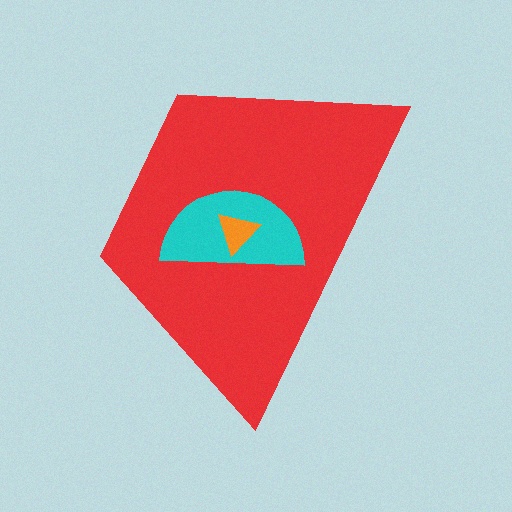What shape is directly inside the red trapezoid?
The cyan semicircle.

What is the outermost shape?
The red trapezoid.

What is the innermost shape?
The orange triangle.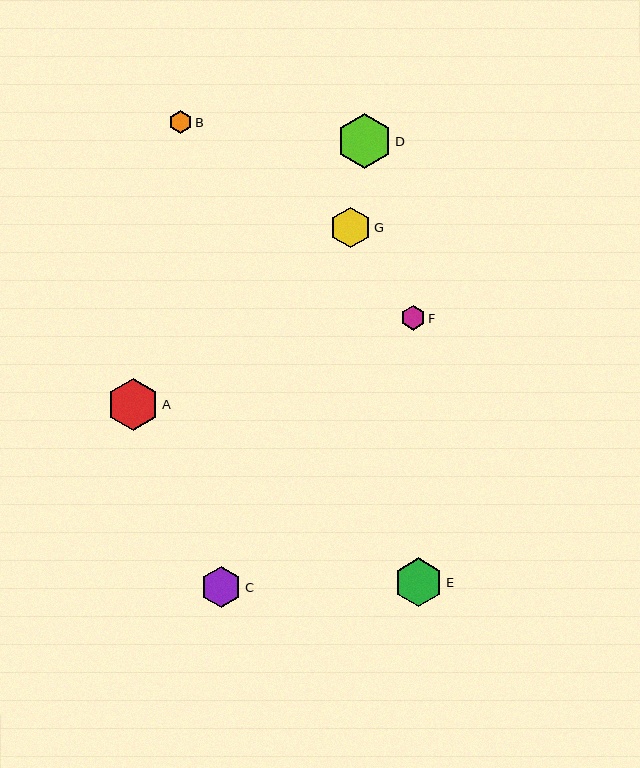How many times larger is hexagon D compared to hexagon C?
Hexagon D is approximately 1.3 times the size of hexagon C.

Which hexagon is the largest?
Hexagon D is the largest with a size of approximately 55 pixels.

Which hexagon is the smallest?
Hexagon B is the smallest with a size of approximately 23 pixels.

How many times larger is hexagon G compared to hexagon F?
Hexagon G is approximately 1.7 times the size of hexagon F.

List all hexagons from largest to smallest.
From largest to smallest: D, A, E, G, C, F, B.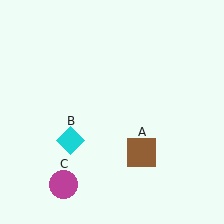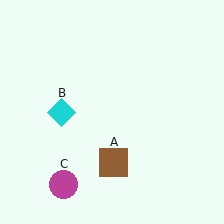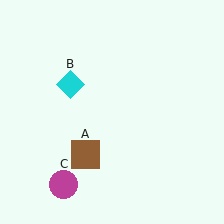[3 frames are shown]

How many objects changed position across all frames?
2 objects changed position: brown square (object A), cyan diamond (object B).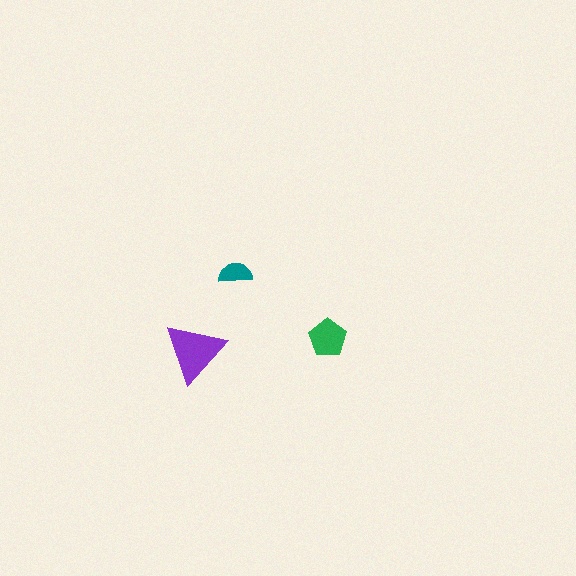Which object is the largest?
The purple triangle.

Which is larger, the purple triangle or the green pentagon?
The purple triangle.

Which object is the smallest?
The teal semicircle.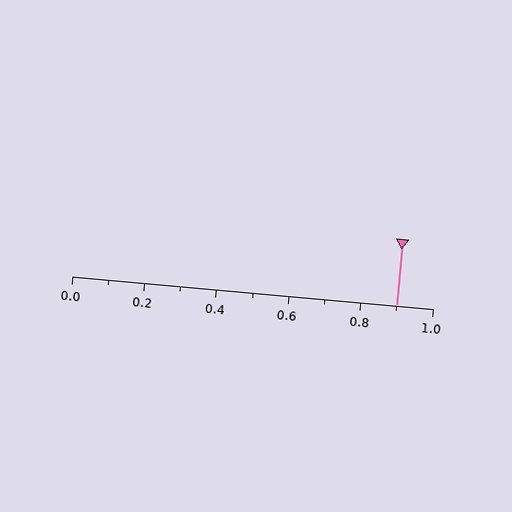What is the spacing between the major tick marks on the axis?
The major ticks are spaced 0.2 apart.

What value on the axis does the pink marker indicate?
The marker indicates approximately 0.9.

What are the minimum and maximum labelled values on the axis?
The axis runs from 0.0 to 1.0.